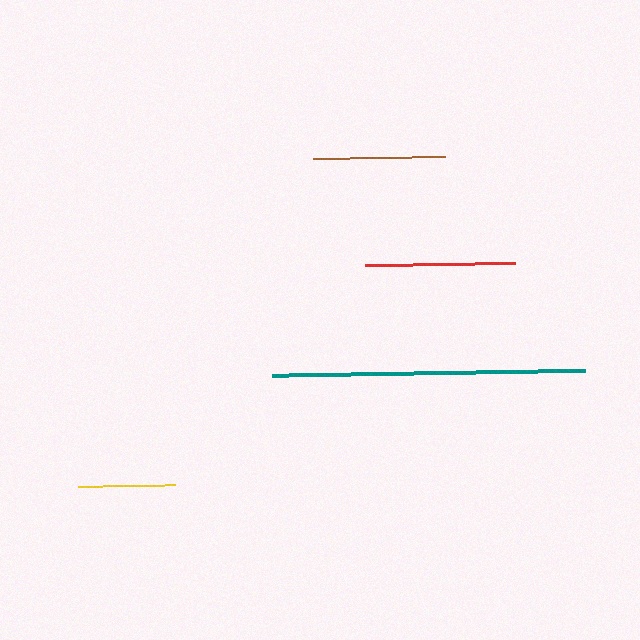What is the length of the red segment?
The red segment is approximately 151 pixels long.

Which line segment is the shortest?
The yellow line is the shortest at approximately 97 pixels.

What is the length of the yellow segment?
The yellow segment is approximately 97 pixels long.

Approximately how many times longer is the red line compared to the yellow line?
The red line is approximately 1.5 times the length of the yellow line.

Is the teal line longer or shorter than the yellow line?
The teal line is longer than the yellow line.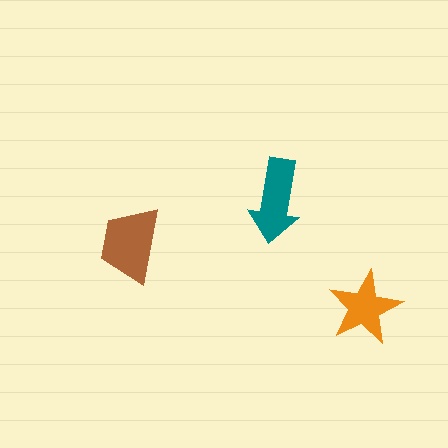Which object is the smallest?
The orange star.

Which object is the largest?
The brown trapezoid.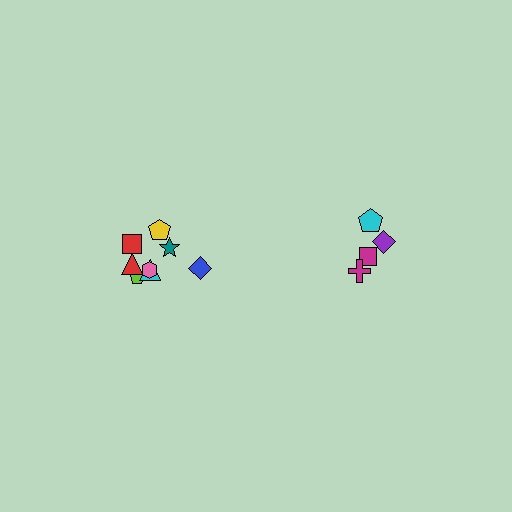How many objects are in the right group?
There are 4 objects.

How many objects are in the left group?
There are 8 objects.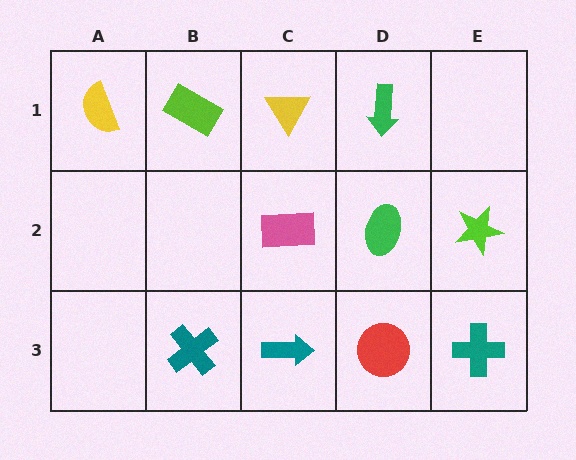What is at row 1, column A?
A yellow semicircle.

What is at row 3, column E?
A teal cross.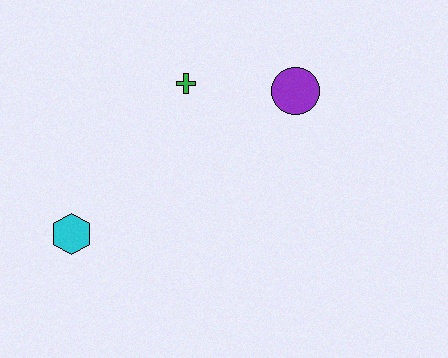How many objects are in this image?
There are 3 objects.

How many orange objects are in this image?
There are no orange objects.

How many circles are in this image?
There is 1 circle.